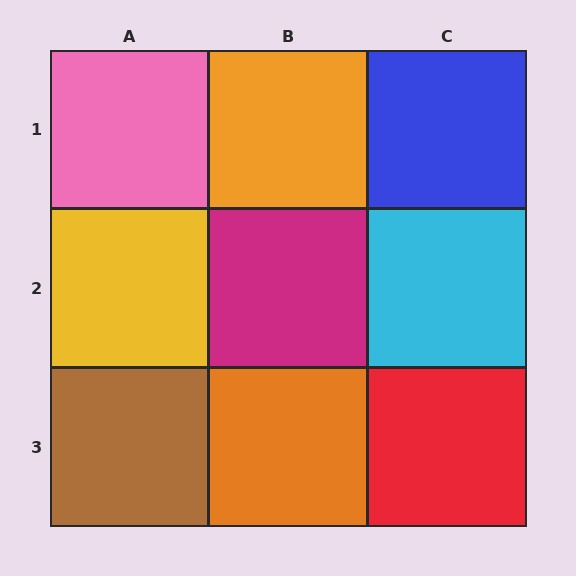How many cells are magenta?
1 cell is magenta.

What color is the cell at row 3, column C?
Red.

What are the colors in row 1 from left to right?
Pink, orange, blue.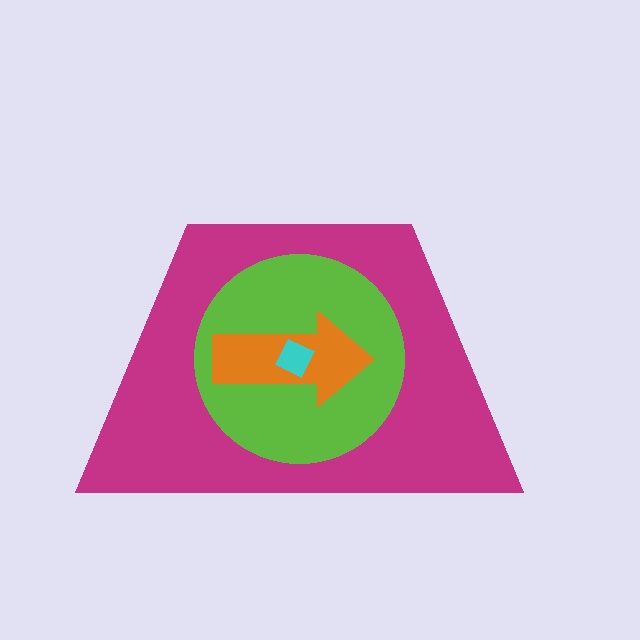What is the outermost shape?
The magenta trapezoid.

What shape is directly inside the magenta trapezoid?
The lime circle.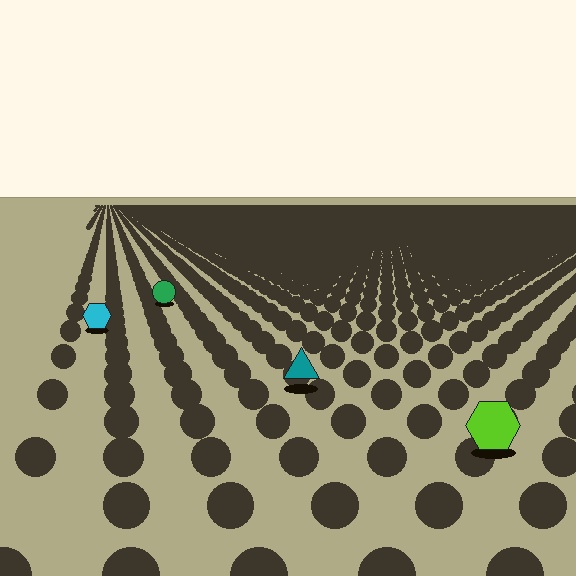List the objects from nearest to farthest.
From nearest to farthest: the lime hexagon, the teal triangle, the cyan hexagon, the green circle.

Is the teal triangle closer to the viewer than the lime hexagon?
No. The lime hexagon is closer — you can tell from the texture gradient: the ground texture is coarser near it.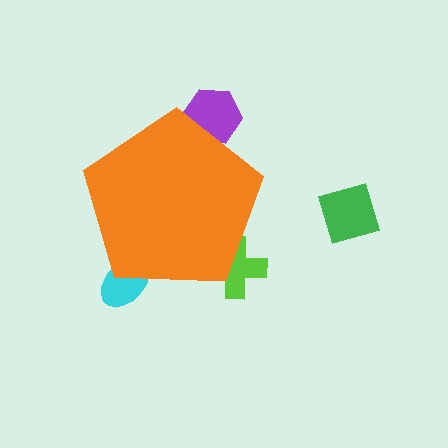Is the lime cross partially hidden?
Yes, the lime cross is partially hidden behind the orange pentagon.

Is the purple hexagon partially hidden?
Yes, the purple hexagon is partially hidden behind the orange pentagon.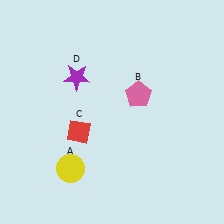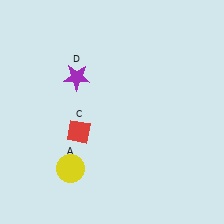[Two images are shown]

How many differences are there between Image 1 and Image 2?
There is 1 difference between the two images.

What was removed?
The pink pentagon (B) was removed in Image 2.